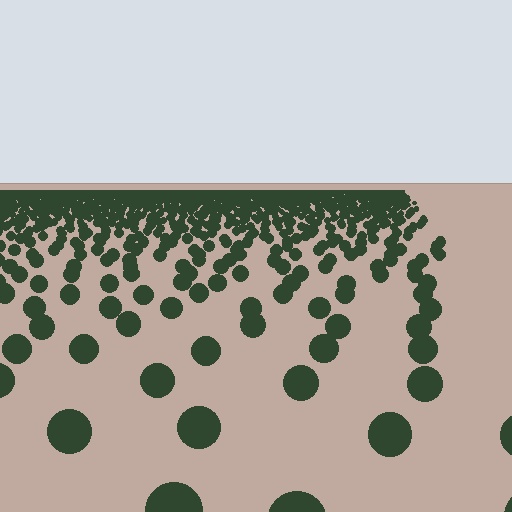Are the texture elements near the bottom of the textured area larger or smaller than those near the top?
Larger. Near the bottom, elements are closer to the viewer and appear at a bigger on-screen size.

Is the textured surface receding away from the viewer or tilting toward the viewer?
The surface is receding away from the viewer. Texture elements get smaller and denser toward the top.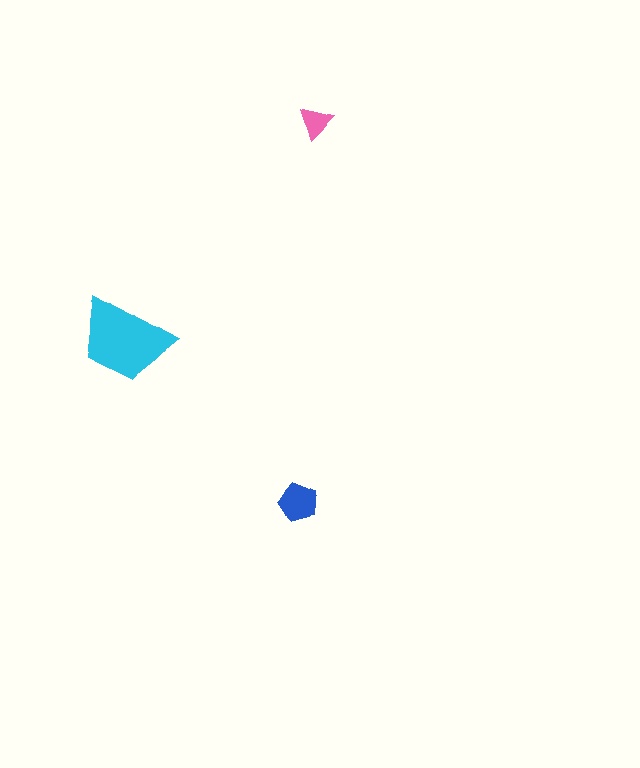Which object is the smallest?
The pink triangle.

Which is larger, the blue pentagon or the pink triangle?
The blue pentagon.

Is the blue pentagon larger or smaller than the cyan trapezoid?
Smaller.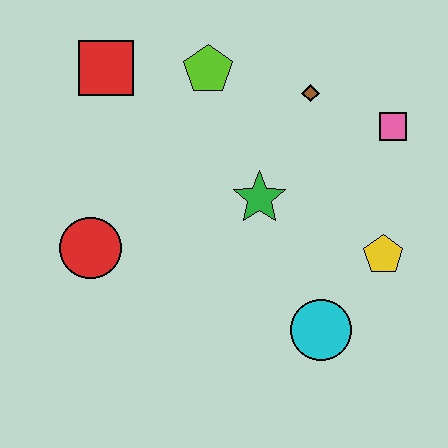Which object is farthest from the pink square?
The red circle is farthest from the pink square.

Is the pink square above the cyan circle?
Yes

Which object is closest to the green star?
The brown diamond is closest to the green star.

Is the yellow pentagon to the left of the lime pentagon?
No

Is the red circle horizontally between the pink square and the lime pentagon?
No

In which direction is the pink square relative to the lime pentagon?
The pink square is to the right of the lime pentagon.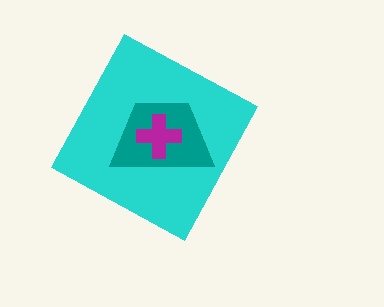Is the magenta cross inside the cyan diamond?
Yes.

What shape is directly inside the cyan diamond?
The teal trapezoid.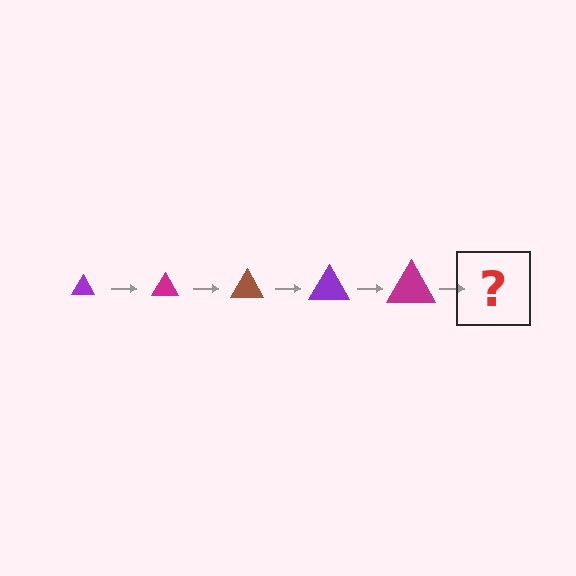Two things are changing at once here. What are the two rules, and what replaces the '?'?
The two rules are that the triangle grows larger each step and the color cycles through purple, magenta, and brown. The '?' should be a brown triangle, larger than the previous one.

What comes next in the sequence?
The next element should be a brown triangle, larger than the previous one.